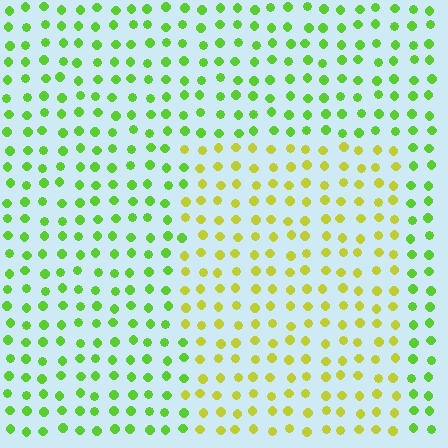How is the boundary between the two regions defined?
The boundary is defined purely by a slight shift in hue (about 39 degrees). Spacing, size, and orientation are identical on both sides.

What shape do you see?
I see a rectangle.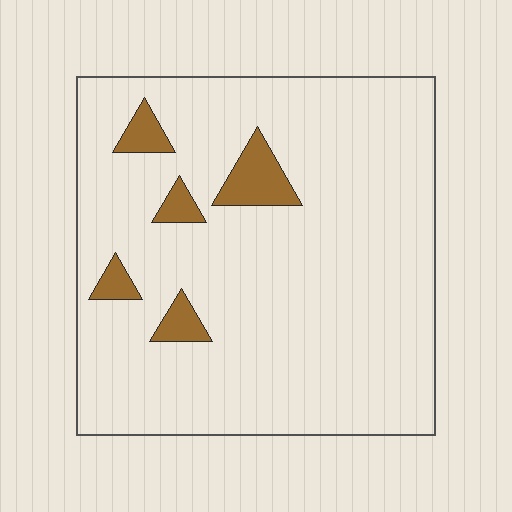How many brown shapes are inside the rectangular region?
5.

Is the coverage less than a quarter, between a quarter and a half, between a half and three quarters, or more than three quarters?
Less than a quarter.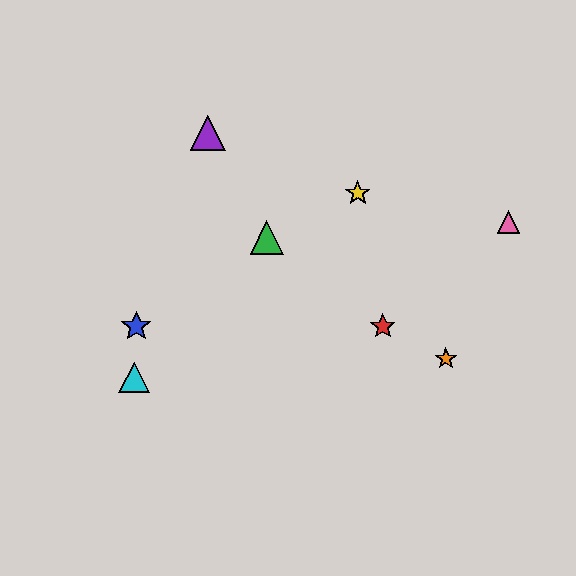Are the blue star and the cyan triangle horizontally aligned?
No, the blue star is at y≈326 and the cyan triangle is at y≈378.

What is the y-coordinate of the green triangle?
The green triangle is at y≈237.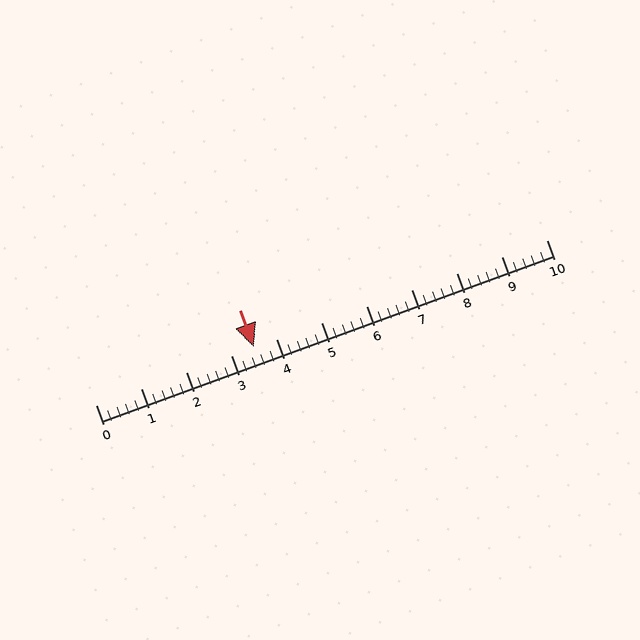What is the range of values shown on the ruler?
The ruler shows values from 0 to 10.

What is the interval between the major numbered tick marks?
The major tick marks are spaced 1 units apart.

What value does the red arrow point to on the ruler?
The red arrow points to approximately 3.5.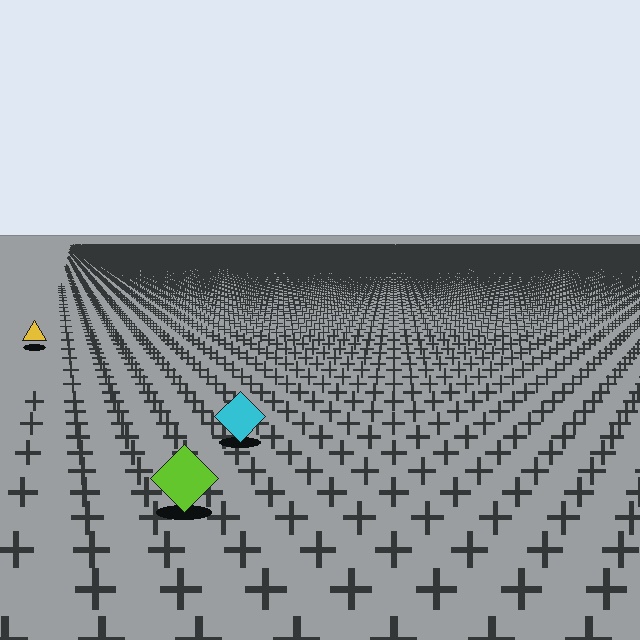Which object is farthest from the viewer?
The yellow triangle is farthest from the viewer. It appears smaller and the ground texture around it is denser.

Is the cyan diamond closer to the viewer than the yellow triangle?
Yes. The cyan diamond is closer — you can tell from the texture gradient: the ground texture is coarser near it.